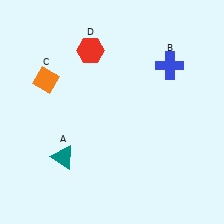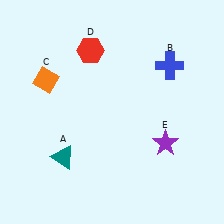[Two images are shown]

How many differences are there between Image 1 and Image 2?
There is 1 difference between the two images.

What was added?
A purple star (E) was added in Image 2.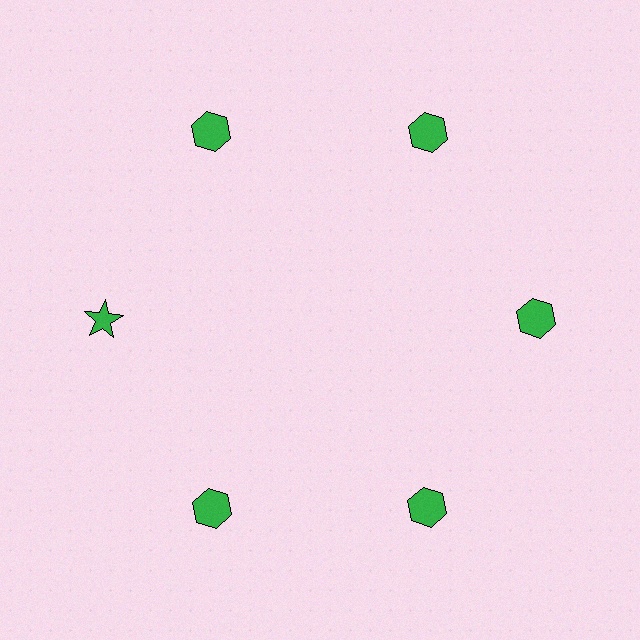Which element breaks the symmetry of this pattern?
The green star at roughly the 9 o'clock position breaks the symmetry. All other shapes are green hexagons.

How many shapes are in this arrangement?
There are 6 shapes arranged in a ring pattern.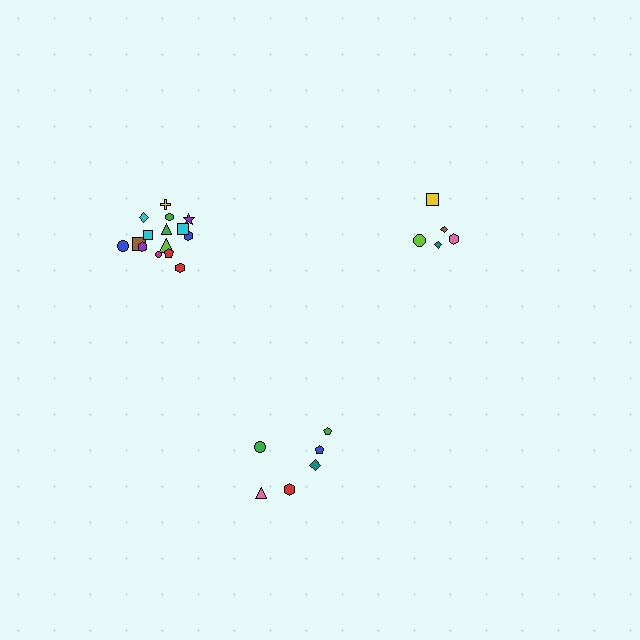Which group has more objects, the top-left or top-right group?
The top-left group.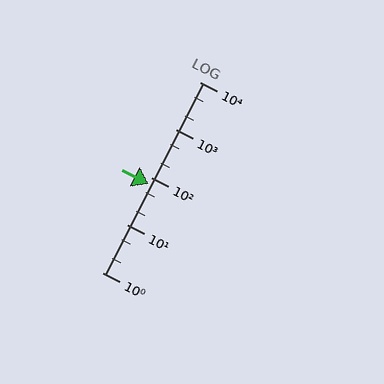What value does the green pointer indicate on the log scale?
The pointer indicates approximately 73.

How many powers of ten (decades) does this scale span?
The scale spans 4 decades, from 1 to 10000.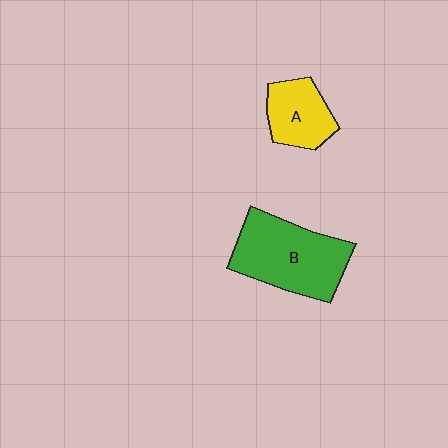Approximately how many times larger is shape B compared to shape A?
Approximately 1.8 times.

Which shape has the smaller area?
Shape A (yellow).